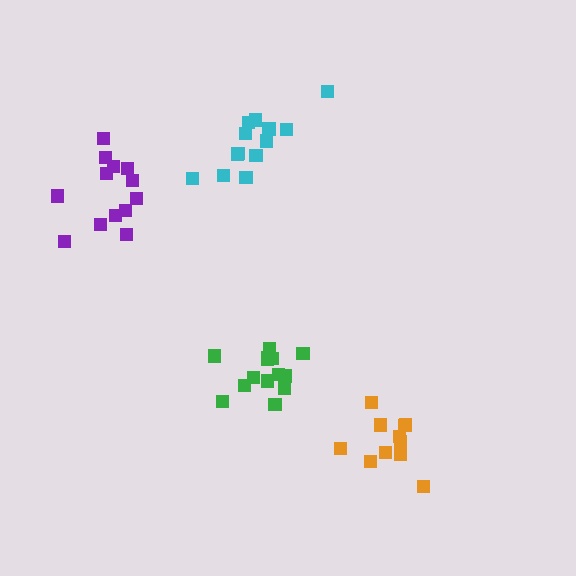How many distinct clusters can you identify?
There are 4 distinct clusters.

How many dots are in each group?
Group 1: 13 dots, Group 2: 15 dots, Group 3: 13 dots, Group 4: 12 dots (53 total).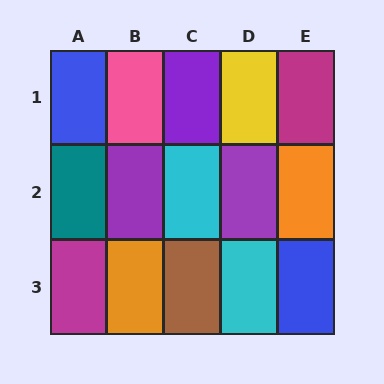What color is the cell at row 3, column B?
Orange.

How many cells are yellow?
1 cell is yellow.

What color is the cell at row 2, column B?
Purple.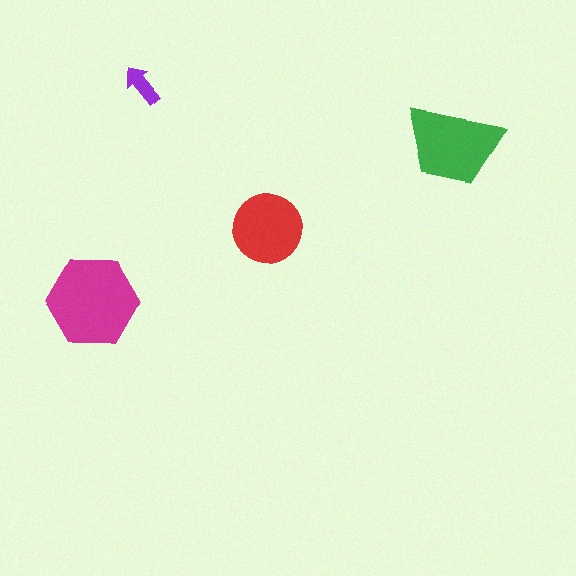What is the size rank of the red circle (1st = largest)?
3rd.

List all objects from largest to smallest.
The magenta hexagon, the green trapezoid, the red circle, the purple arrow.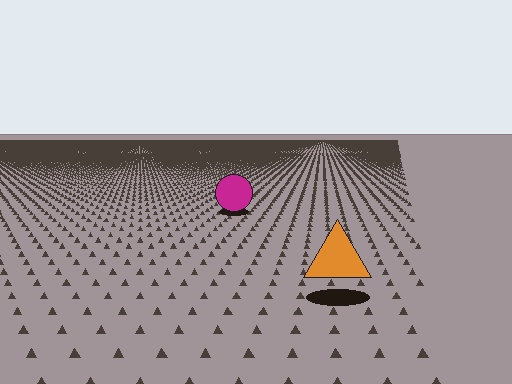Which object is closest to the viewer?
The orange triangle is closest. The texture marks near it are larger and more spread out.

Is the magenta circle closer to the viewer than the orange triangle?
No. The orange triangle is closer — you can tell from the texture gradient: the ground texture is coarser near it.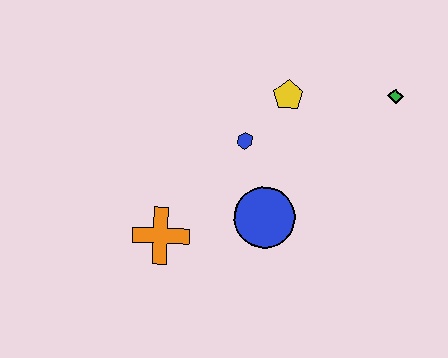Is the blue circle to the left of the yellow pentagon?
Yes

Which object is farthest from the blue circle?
The green diamond is farthest from the blue circle.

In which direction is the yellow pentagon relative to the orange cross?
The yellow pentagon is above the orange cross.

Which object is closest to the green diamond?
The yellow pentagon is closest to the green diamond.